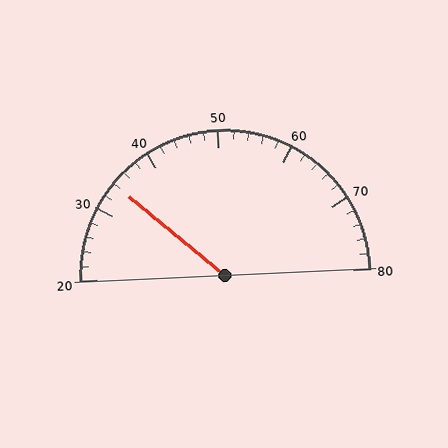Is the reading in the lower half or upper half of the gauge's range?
The reading is in the lower half of the range (20 to 80).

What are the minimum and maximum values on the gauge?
The gauge ranges from 20 to 80.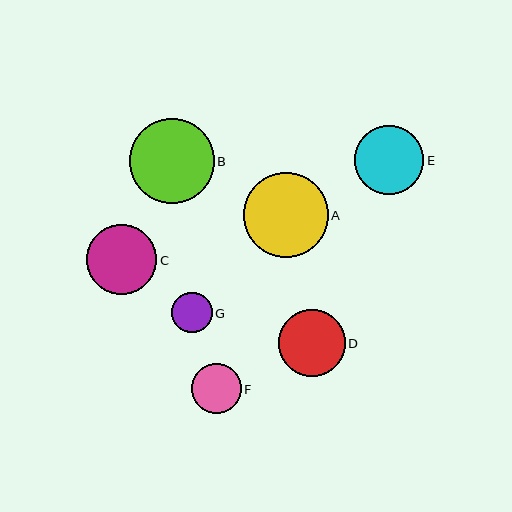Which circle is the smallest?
Circle G is the smallest with a size of approximately 40 pixels.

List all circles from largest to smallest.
From largest to smallest: B, A, C, E, D, F, G.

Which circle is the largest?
Circle B is the largest with a size of approximately 85 pixels.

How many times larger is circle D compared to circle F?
Circle D is approximately 1.3 times the size of circle F.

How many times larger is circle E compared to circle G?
Circle E is approximately 1.7 times the size of circle G.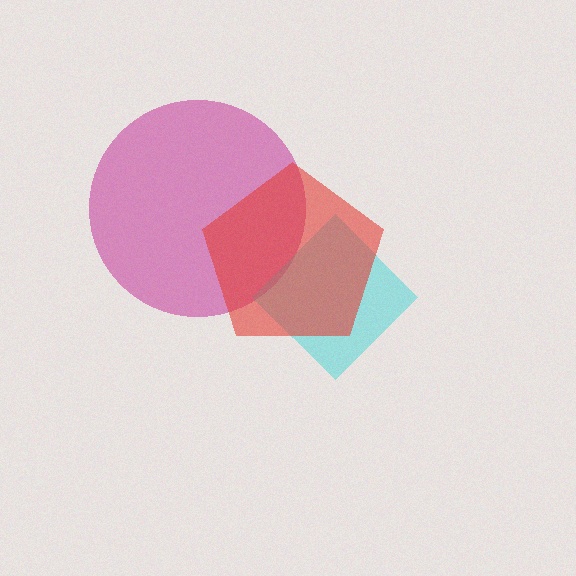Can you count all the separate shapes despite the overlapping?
Yes, there are 3 separate shapes.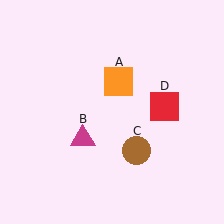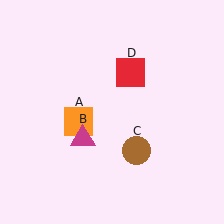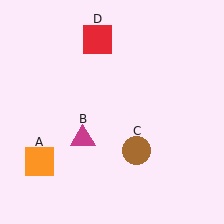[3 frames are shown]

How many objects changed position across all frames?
2 objects changed position: orange square (object A), red square (object D).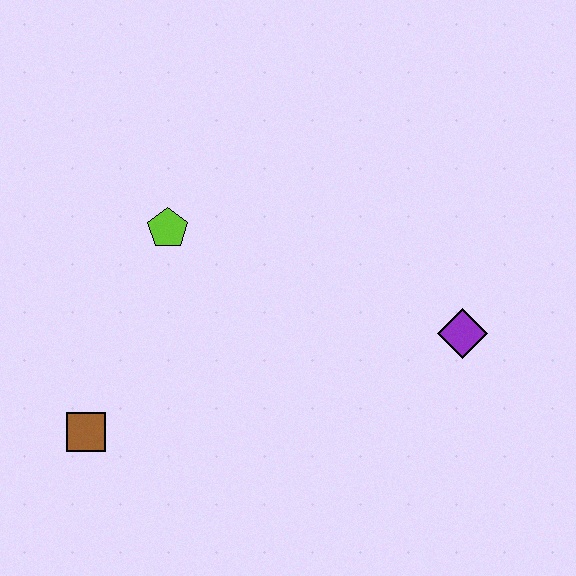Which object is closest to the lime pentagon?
The brown square is closest to the lime pentagon.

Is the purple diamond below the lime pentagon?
Yes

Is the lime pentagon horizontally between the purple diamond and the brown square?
Yes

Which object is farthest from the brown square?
The purple diamond is farthest from the brown square.